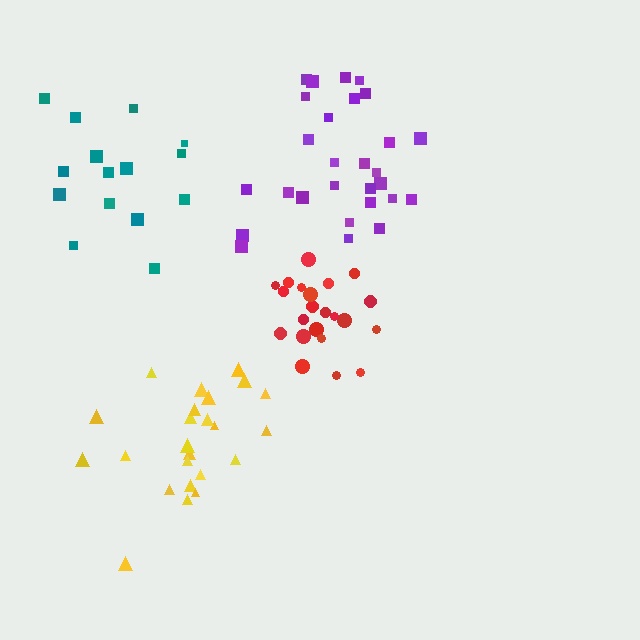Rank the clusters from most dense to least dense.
red, purple, yellow, teal.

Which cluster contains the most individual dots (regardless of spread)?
Purple (28).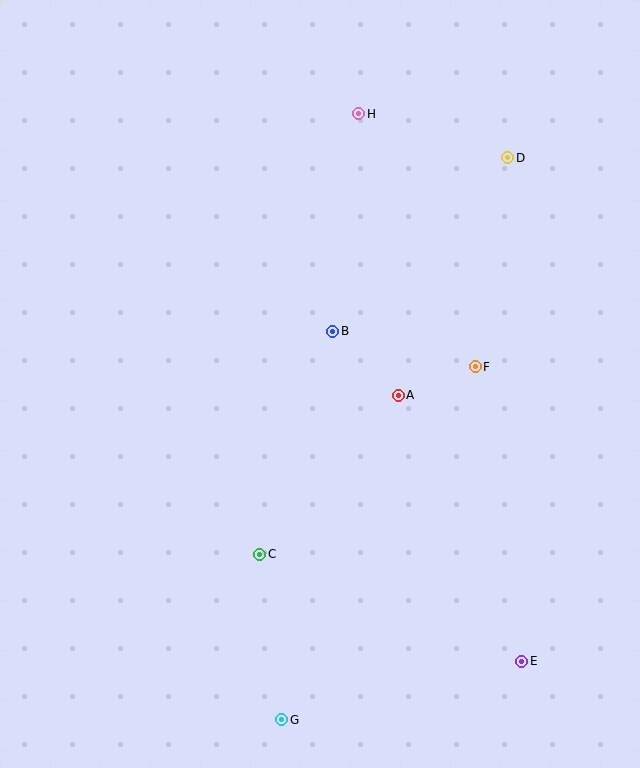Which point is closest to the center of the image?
Point B at (333, 331) is closest to the center.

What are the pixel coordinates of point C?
Point C is at (260, 554).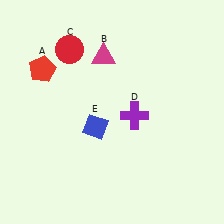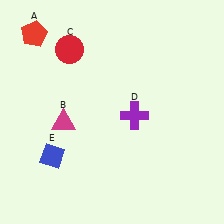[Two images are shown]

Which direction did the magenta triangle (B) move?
The magenta triangle (B) moved down.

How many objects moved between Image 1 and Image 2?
3 objects moved between the two images.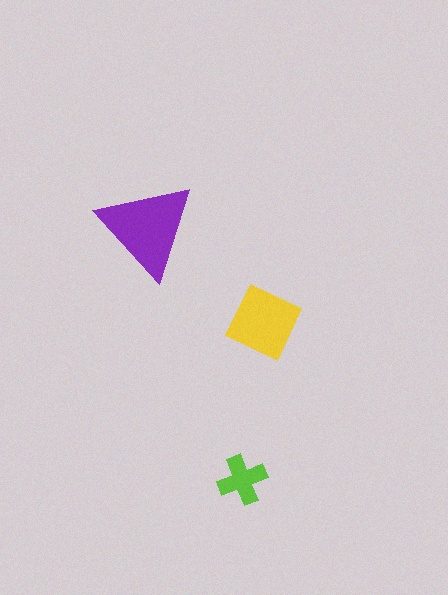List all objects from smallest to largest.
The lime cross, the yellow square, the purple triangle.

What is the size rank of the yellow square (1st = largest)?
2nd.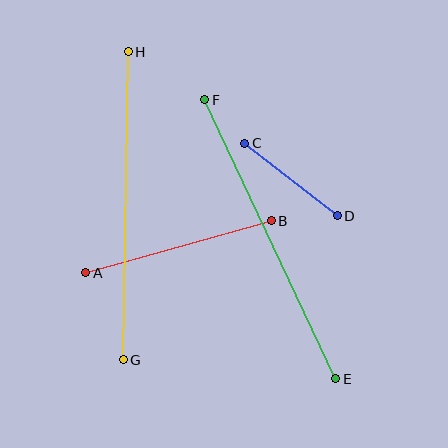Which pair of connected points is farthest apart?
Points E and F are farthest apart.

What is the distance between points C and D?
The distance is approximately 117 pixels.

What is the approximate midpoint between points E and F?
The midpoint is at approximately (270, 239) pixels.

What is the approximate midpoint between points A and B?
The midpoint is at approximately (178, 247) pixels.